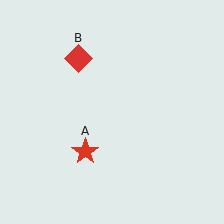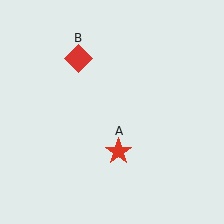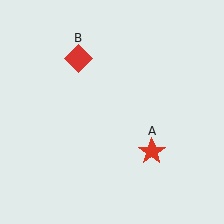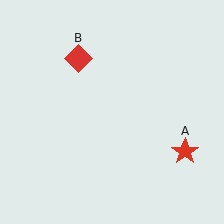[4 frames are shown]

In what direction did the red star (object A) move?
The red star (object A) moved right.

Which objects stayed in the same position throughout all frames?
Red diamond (object B) remained stationary.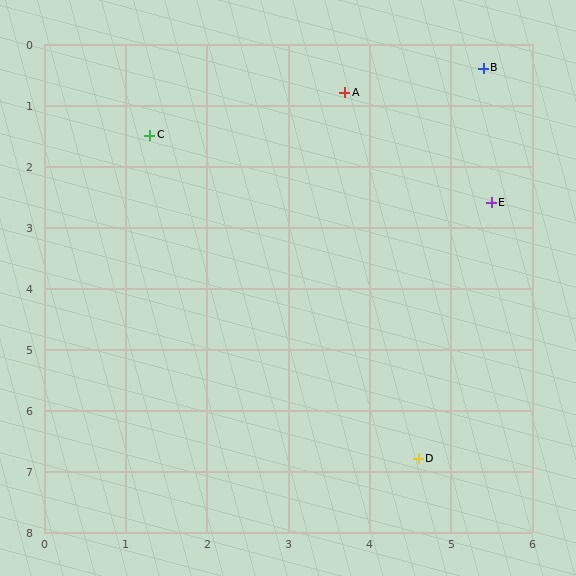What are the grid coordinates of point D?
Point D is at approximately (4.6, 6.8).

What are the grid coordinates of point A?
Point A is at approximately (3.7, 0.8).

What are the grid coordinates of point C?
Point C is at approximately (1.3, 1.5).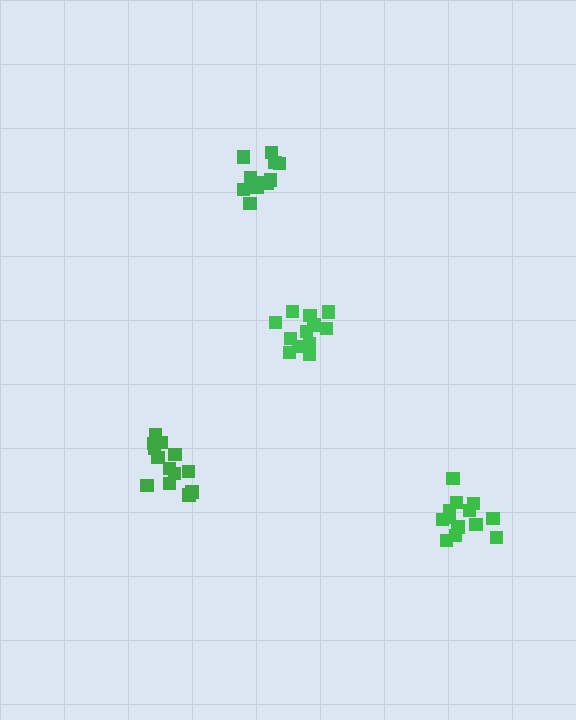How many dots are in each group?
Group 1: 13 dots, Group 2: 13 dots, Group 3: 13 dots, Group 4: 13 dots (52 total).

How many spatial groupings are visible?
There are 4 spatial groupings.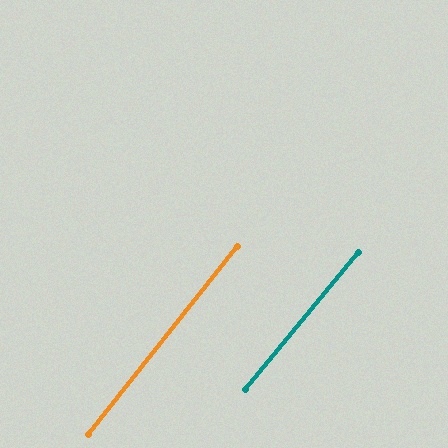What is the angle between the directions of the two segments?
Approximately 1 degree.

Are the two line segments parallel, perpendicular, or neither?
Parallel — their directions differ by only 1.1°.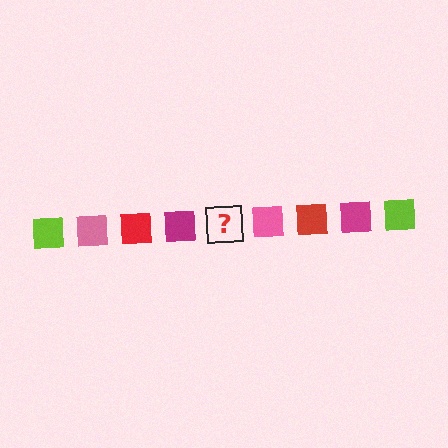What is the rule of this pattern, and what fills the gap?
The rule is that the pattern cycles through lime, pink, red, magenta squares. The gap should be filled with a lime square.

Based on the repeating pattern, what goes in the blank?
The blank should be a lime square.